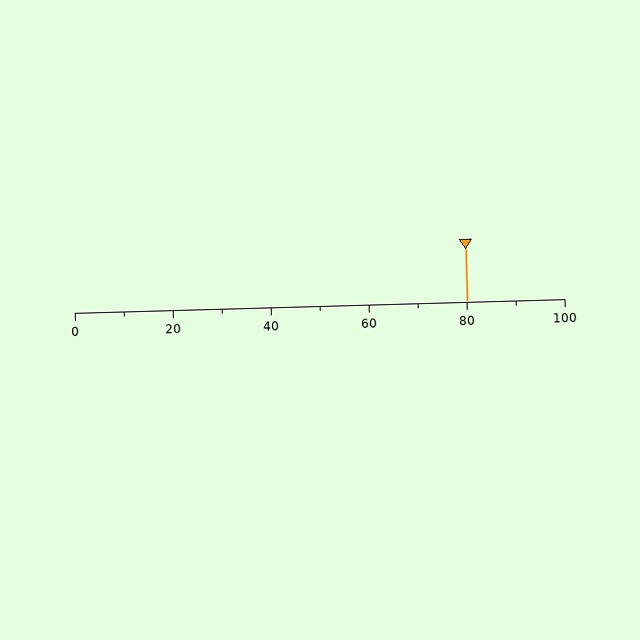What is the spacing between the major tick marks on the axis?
The major ticks are spaced 20 apart.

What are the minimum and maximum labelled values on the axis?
The axis runs from 0 to 100.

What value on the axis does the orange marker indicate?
The marker indicates approximately 80.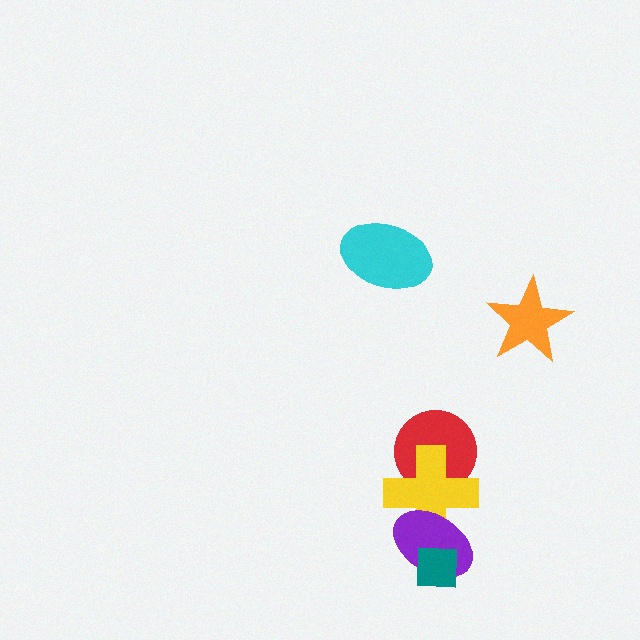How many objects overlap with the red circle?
1 object overlaps with the red circle.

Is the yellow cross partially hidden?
Yes, it is partially covered by another shape.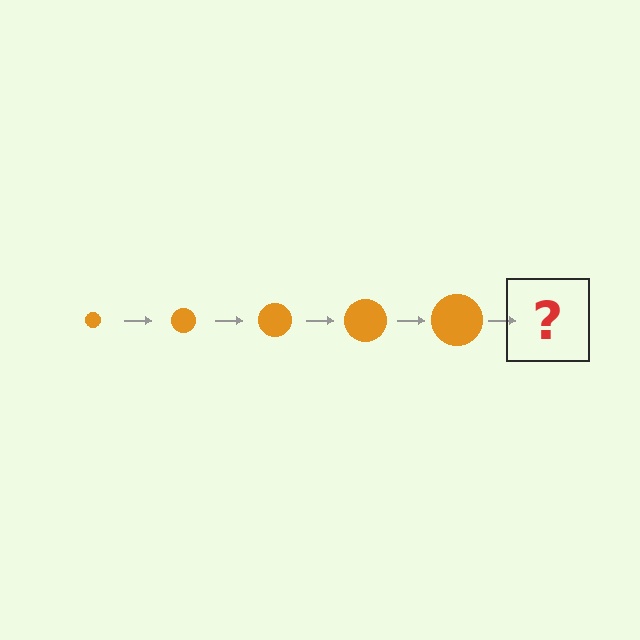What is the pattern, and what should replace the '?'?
The pattern is that the circle gets progressively larger each step. The '?' should be an orange circle, larger than the previous one.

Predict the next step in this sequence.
The next step is an orange circle, larger than the previous one.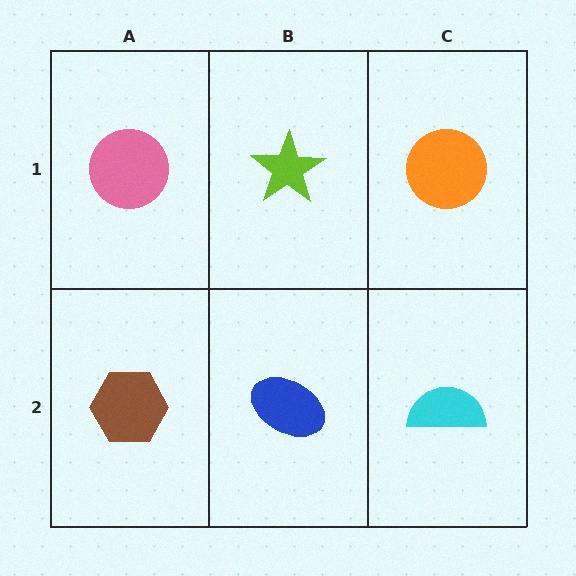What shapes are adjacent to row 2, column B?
A lime star (row 1, column B), a brown hexagon (row 2, column A), a cyan semicircle (row 2, column C).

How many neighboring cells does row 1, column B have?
3.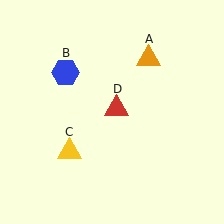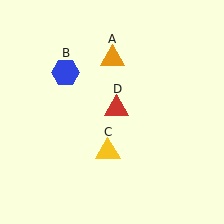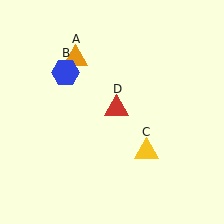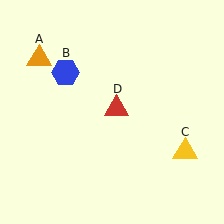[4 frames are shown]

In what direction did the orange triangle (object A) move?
The orange triangle (object A) moved left.